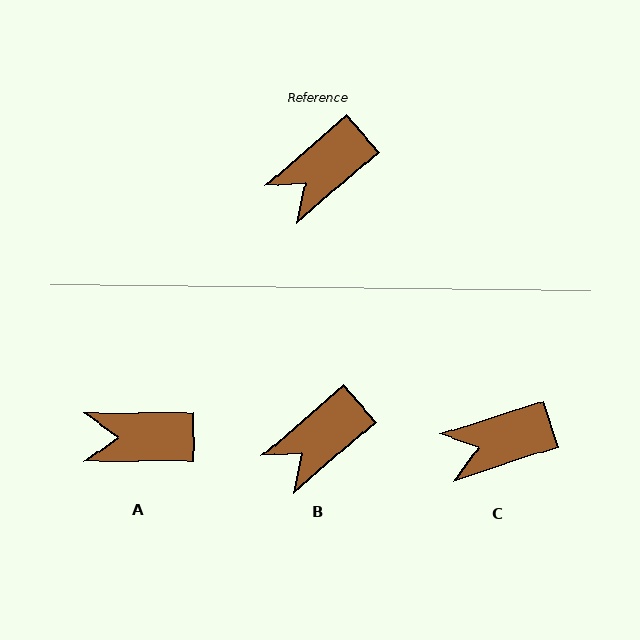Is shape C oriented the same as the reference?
No, it is off by about 23 degrees.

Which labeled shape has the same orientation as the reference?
B.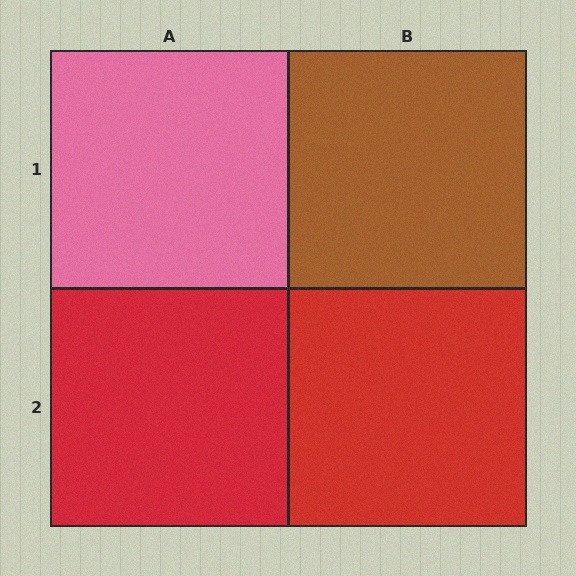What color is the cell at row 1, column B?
Brown.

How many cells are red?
2 cells are red.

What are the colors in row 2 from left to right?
Red, red.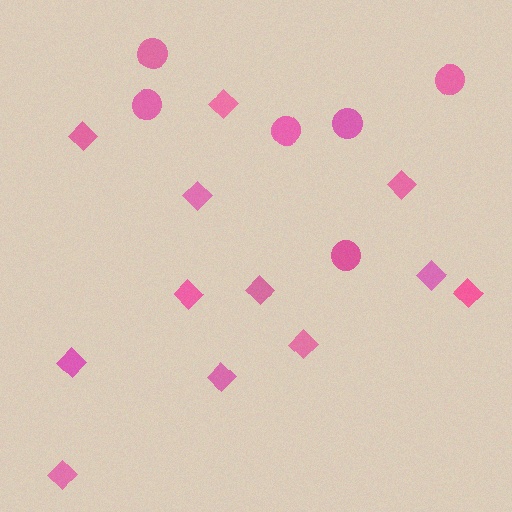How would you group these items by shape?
There are 2 groups: one group of circles (6) and one group of diamonds (12).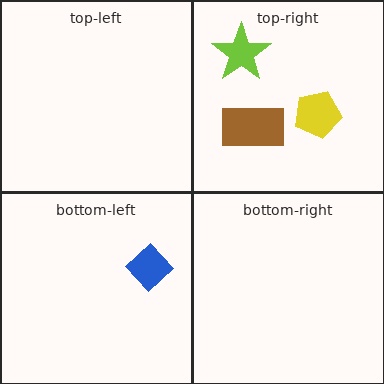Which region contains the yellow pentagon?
The top-right region.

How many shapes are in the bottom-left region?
1.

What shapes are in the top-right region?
The lime star, the yellow pentagon, the brown rectangle.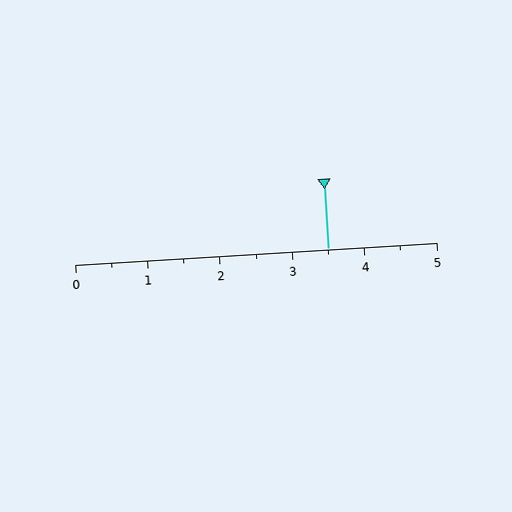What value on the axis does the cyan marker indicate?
The marker indicates approximately 3.5.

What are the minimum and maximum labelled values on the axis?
The axis runs from 0 to 5.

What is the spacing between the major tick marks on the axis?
The major ticks are spaced 1 apart.